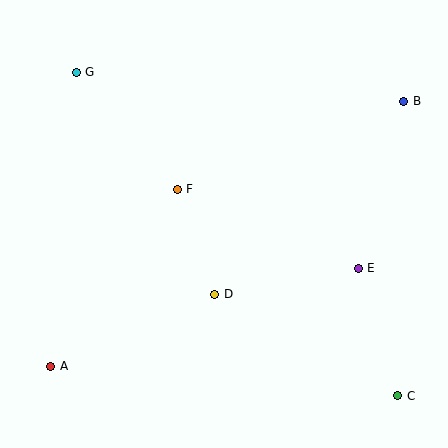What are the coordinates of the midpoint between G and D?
The midpoint between G and D is at (146, 183).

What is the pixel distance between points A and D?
The distance between A and D is 179 pixels.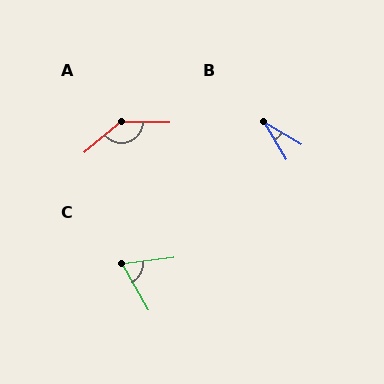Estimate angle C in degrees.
Approximately 67 degrees.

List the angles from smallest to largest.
B (27°), C (67°), A (139°).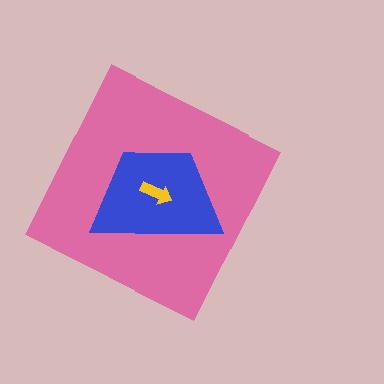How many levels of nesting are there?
3.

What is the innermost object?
The yellow arrow.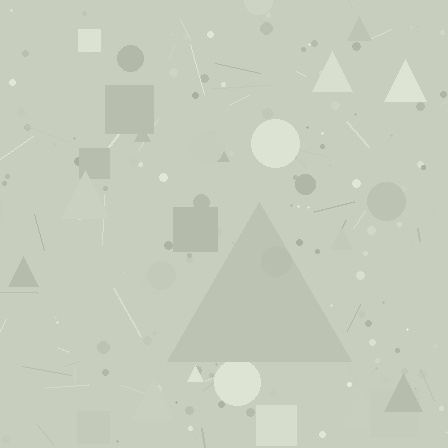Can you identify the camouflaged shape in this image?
The camouflaged shape is a triangle.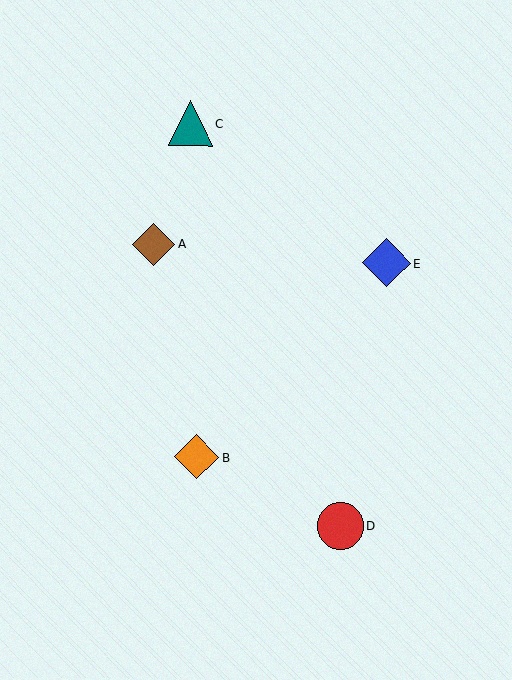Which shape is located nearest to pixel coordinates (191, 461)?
The orange diamond (labeled B) at (196, 457) is nearest to that location.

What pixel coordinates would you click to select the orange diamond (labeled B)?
Click at (196, 457) to select the orange diamond B.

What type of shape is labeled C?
Shape C is a teal triangle.